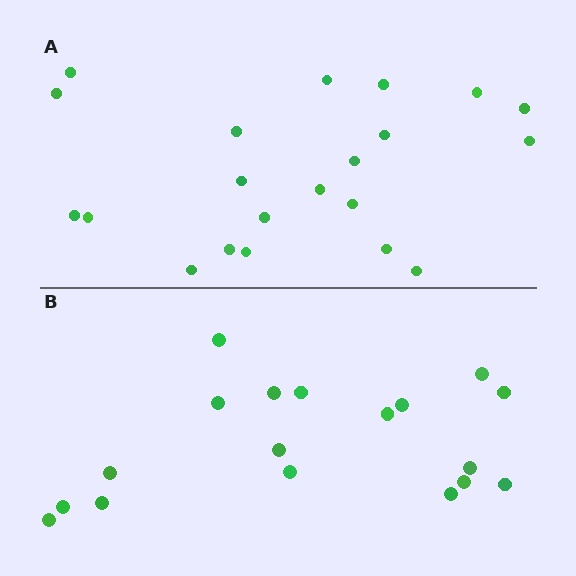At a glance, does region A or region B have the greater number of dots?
Region A (the top region) has more dots.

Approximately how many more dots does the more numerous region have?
Region A has just a few more — roughly 2 or 3 more dots than region B.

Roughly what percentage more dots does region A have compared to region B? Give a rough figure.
About 15% more.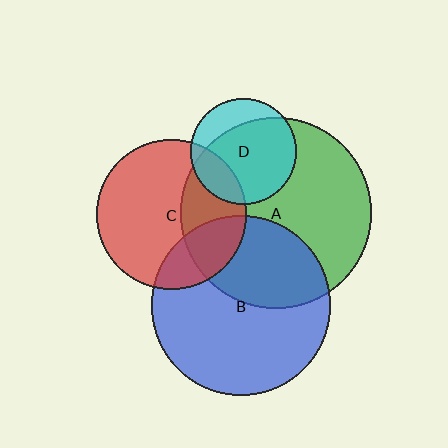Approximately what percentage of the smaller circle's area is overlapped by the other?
Approximately 25%.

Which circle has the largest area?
Circle A (green).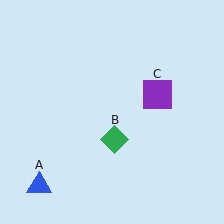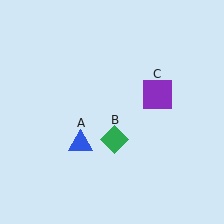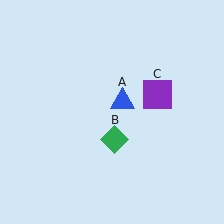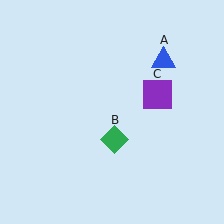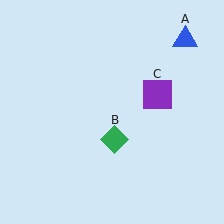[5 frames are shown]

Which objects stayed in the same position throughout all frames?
Green diamond (object B) and purple square (object C) remained stationary.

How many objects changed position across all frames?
1 object changed position: blue triangle (object A).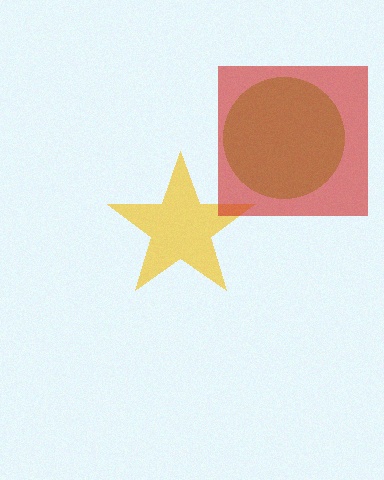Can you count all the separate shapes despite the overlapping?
Yes, there are 3 separate shapes.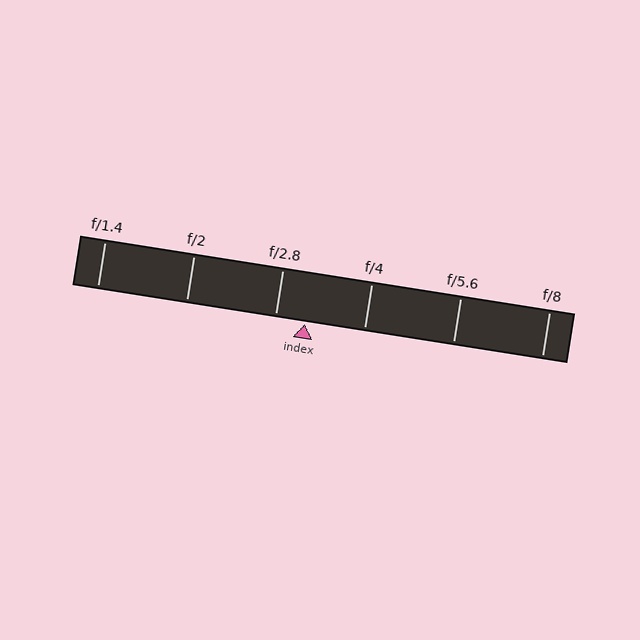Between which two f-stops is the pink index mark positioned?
The index mark is between f/2.8 and f/4.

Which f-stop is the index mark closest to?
The index mark is closest to f/2.8.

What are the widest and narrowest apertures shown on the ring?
The widest aperture shown is f/1.4 and the narrowest is f/8.